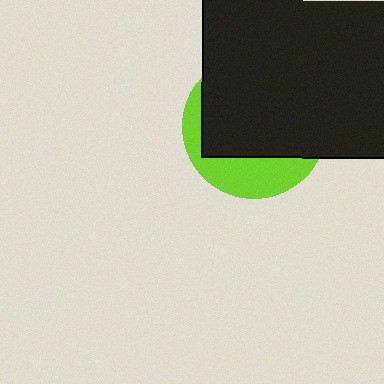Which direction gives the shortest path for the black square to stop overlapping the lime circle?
Moving up gives the shortest separation.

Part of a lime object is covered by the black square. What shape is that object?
It is a circle.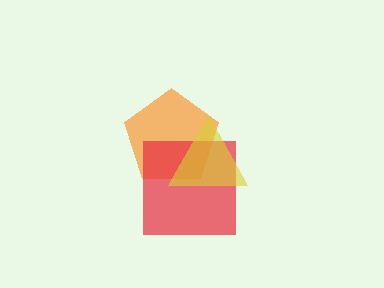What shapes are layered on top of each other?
The layered shapes are: an orange pentagon, a red square, a yellow triangle.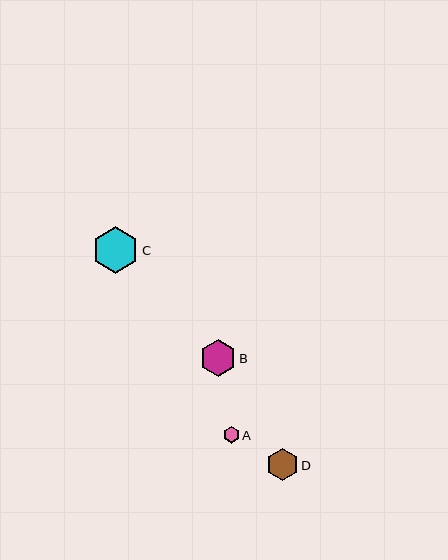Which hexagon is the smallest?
Hexagon A is the smallest with a size of approximately 16 pixels.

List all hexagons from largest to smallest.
From largest to smallest: C, B, D, A.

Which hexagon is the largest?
Hexagon C is the largest with a size of approximately 47 pixels.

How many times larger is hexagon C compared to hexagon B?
Hexagon C is approximately 1.3 times the size of hexagon B.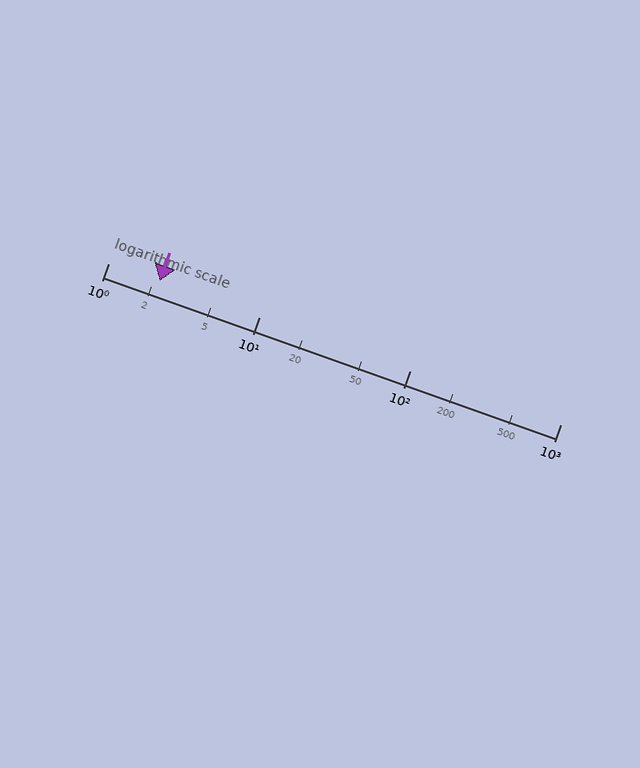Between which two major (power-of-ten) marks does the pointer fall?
The pointer is between 1 and 10.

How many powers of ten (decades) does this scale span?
The scale spans 3 decades, from 1 to 1000.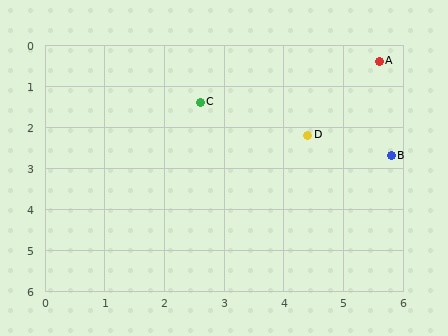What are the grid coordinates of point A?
Point A is at approximately (5.6, 0.4).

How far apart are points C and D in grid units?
Points C and D are about 2.0 grid units apart.